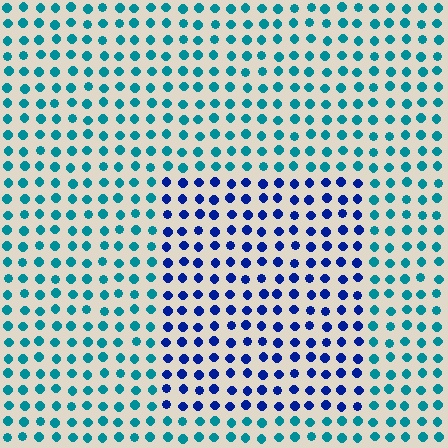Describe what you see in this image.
The image is filled with small teal elements in a uniform arrangement. A rectangle-shaped region is visible where the elements are tinted to a slightly different hue, forming a subtle color boundary.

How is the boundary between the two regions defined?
The boundary is defined purely by a slight shift in hue (about 45 degrees). Spacing, size, and orientation are identical on both sides.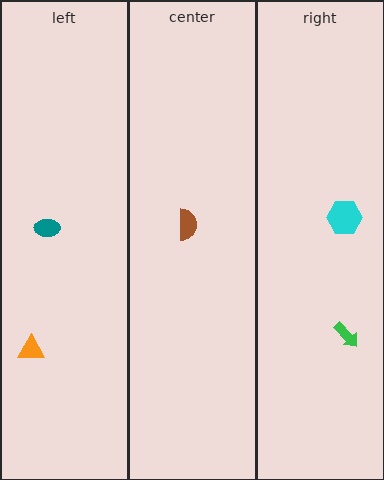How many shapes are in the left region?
2.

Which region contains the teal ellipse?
The left region.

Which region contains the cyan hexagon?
The right region.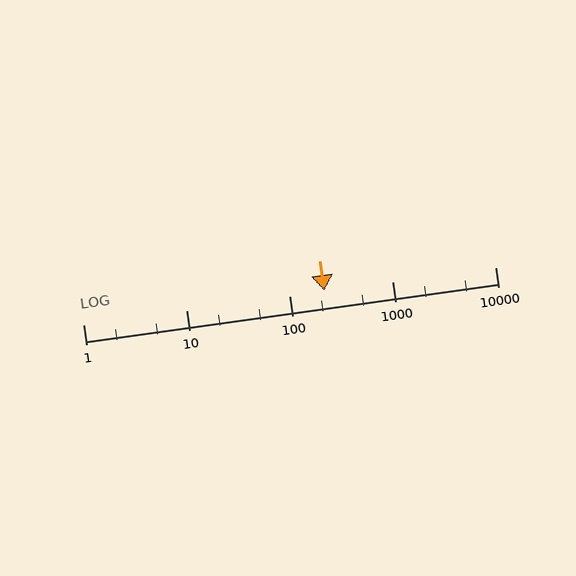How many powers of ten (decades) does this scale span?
The scale spans 4 decades, from 1 to 10000.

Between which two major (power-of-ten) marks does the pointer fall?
The pointer is between 100 and 1000.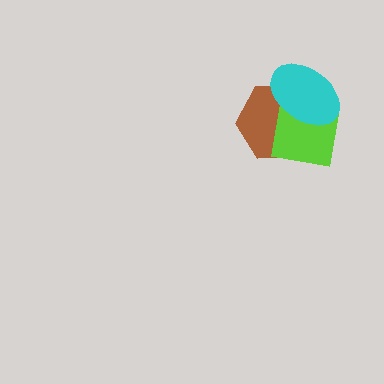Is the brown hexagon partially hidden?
Yes, it is partially covered by another shape.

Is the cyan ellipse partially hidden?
No, no other shape covers it.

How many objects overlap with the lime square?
2 objects overlap with the lime square.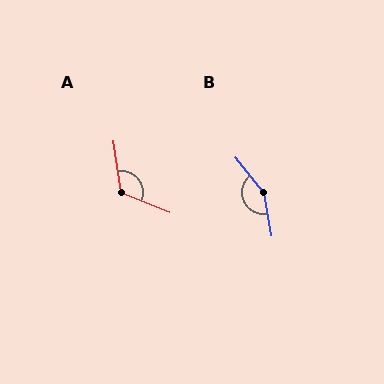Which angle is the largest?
B, at approximately 151 degrees.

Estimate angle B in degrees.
Approximately 151 degrees.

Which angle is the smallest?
A, at approximately 120 degrees.